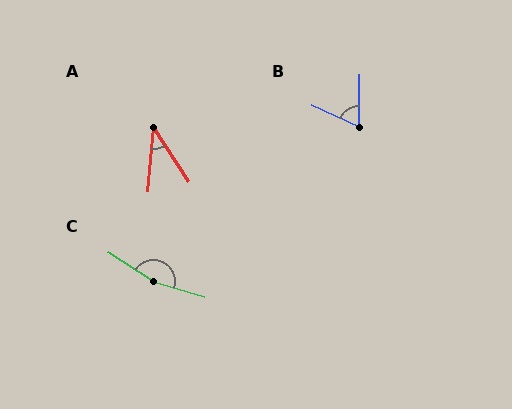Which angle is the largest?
C, at approximately 163 degrees.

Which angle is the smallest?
A, at approximately 38 degrees.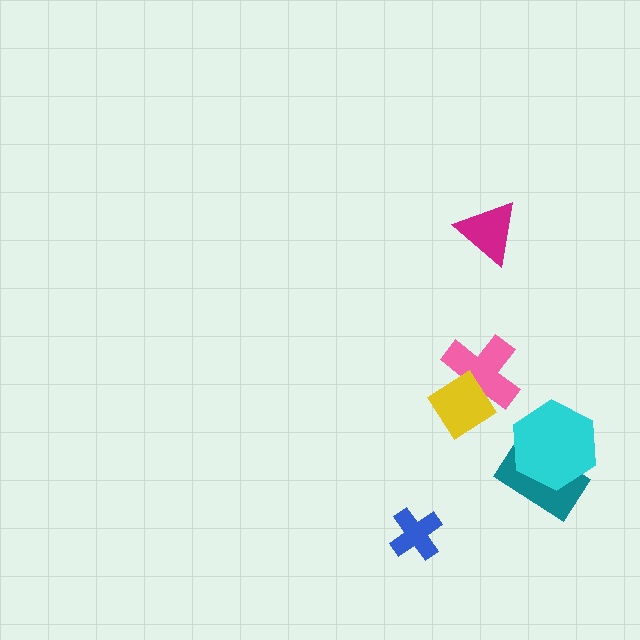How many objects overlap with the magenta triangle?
0 objects overlap with the magenta triangle.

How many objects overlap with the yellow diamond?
1 object overlaps with the yellow diamond.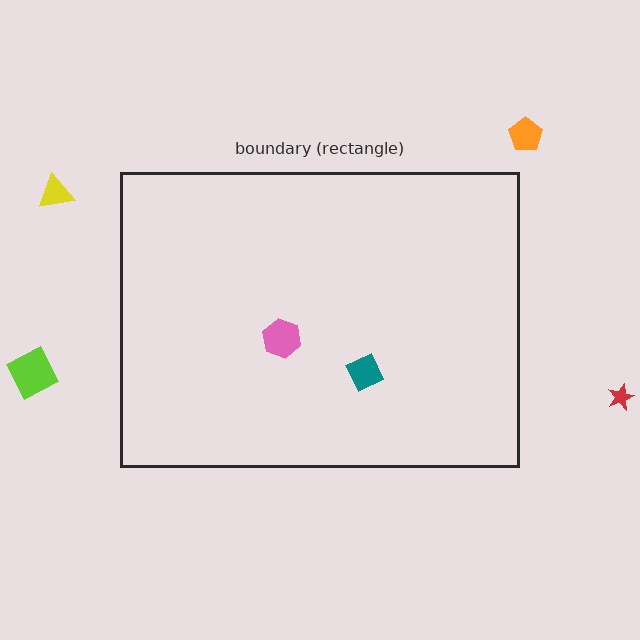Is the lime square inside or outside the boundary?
Outside.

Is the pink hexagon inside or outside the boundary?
Inside.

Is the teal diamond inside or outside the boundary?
Inside.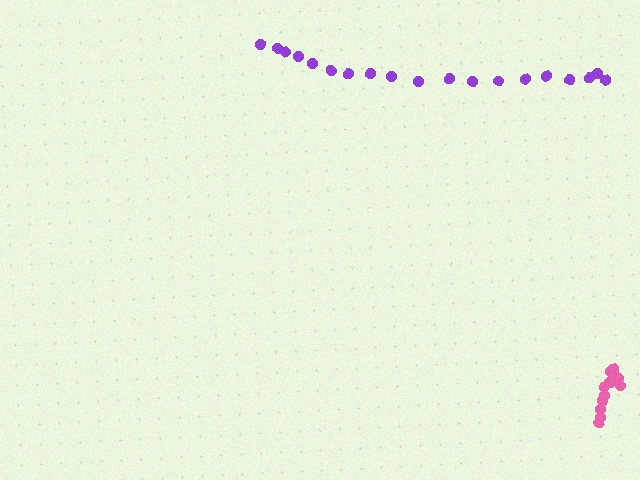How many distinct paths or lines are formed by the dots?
There are 2 distinct paths.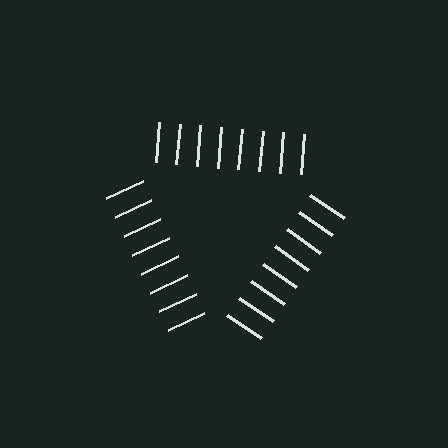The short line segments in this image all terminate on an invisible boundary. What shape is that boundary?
An illusory triangle — the line segments terminate on its edges but no continuous stroke is drawn.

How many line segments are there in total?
24 — 8 along each of the 3 edges.